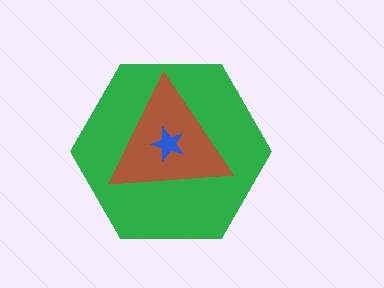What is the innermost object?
The blue star.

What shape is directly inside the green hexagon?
The brown triangle.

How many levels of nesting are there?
3.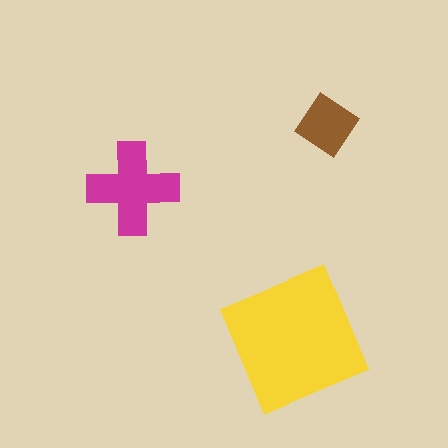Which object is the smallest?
The brown diamond.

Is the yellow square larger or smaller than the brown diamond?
Larger.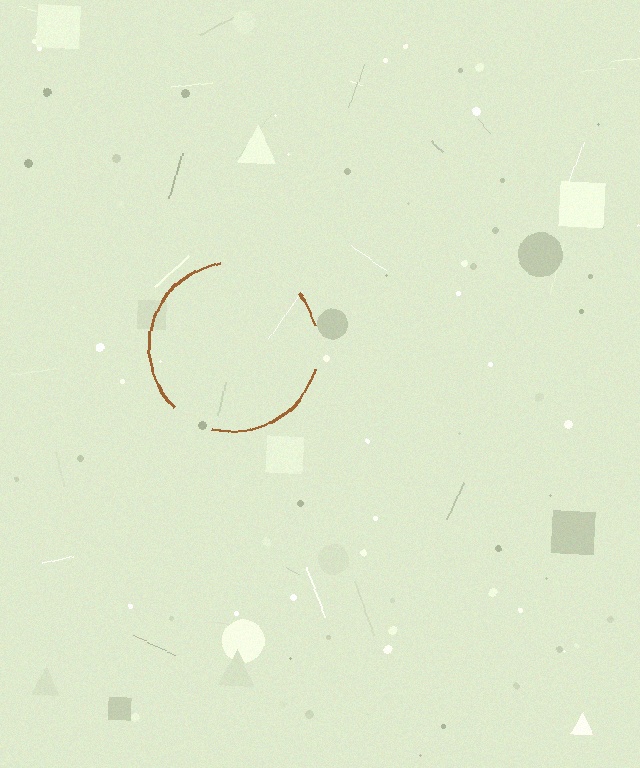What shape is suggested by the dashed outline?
The dashed outline suggests a circle.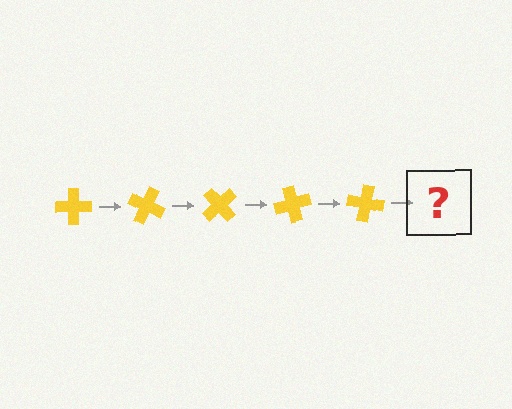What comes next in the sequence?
The next element should be a yellow cross rotated 125 degrees.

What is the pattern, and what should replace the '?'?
The pattern is that the cross rotates 25 degrees each step. The '?' should be a yellow cross rotated 125 degrees.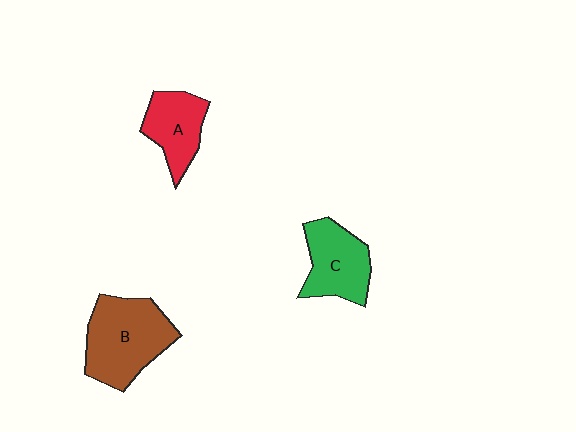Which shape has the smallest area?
Shape A (red).